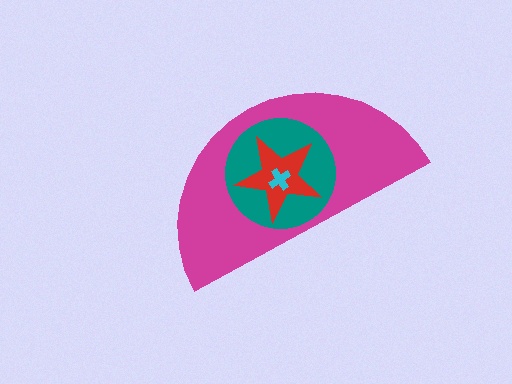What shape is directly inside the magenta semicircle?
The teal circle.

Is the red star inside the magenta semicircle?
Yes.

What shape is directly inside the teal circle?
The red star.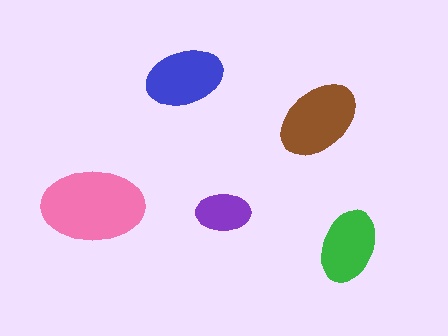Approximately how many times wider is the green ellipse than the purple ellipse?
About 1.5 times wider.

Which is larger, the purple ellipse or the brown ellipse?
The brown one.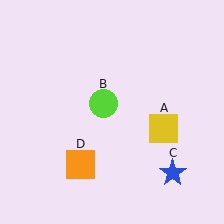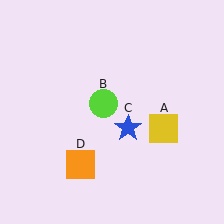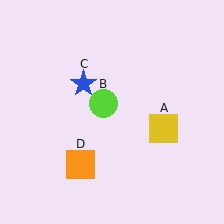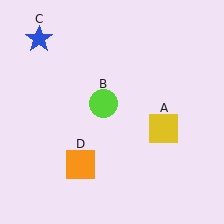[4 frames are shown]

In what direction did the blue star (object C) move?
The blue star (object C) moved up and to the left.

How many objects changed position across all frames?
1 object changed position: blue star (object C).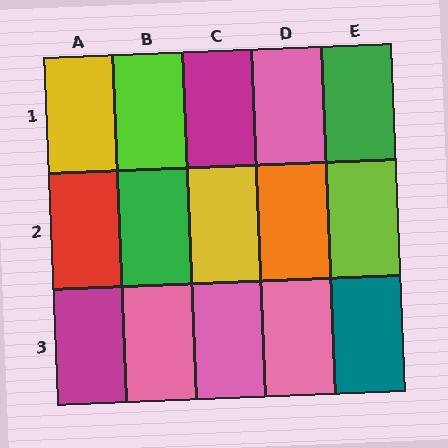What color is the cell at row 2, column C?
Yellow.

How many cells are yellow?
2 cells are yellow.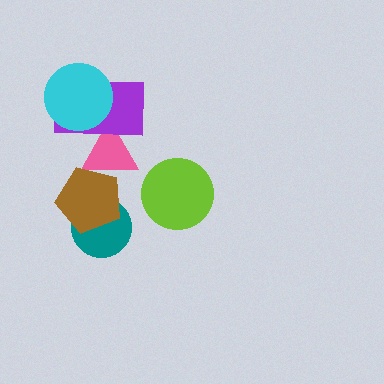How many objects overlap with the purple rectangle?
2 objects overlap with the purple rectangle.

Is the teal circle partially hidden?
Yes, it is partially covered by another shape.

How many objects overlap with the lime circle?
0 objects overlap with the lime circle.